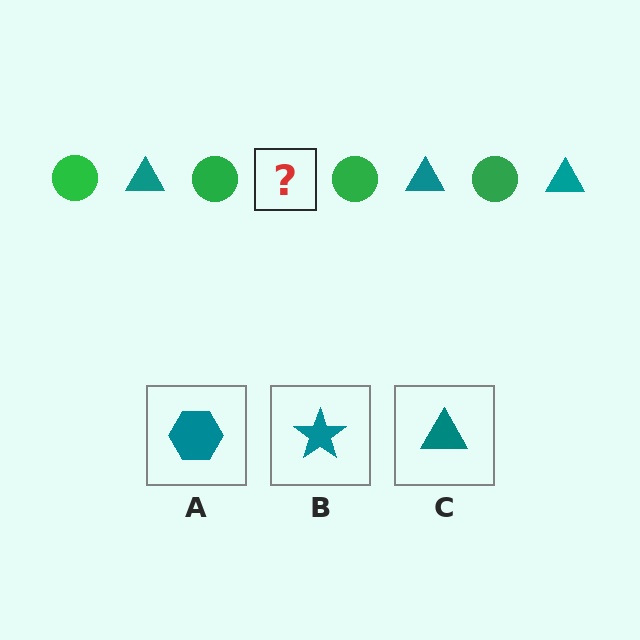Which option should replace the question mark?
Option C.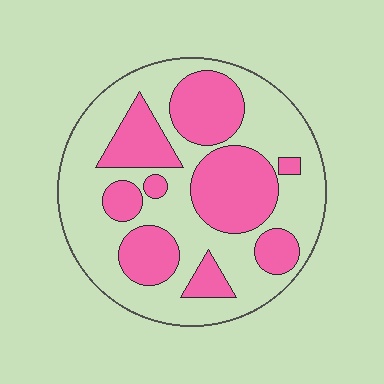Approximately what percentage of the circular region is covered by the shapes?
Approximately 40%.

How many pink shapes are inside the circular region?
9.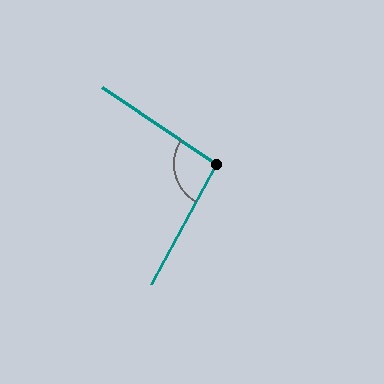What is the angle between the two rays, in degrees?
Approximately 95 degrees.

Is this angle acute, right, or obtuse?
It is obtuse.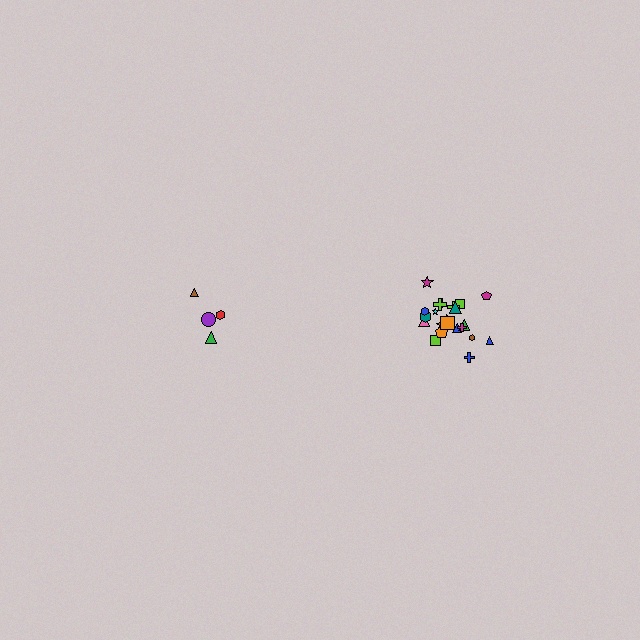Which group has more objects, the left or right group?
The right group.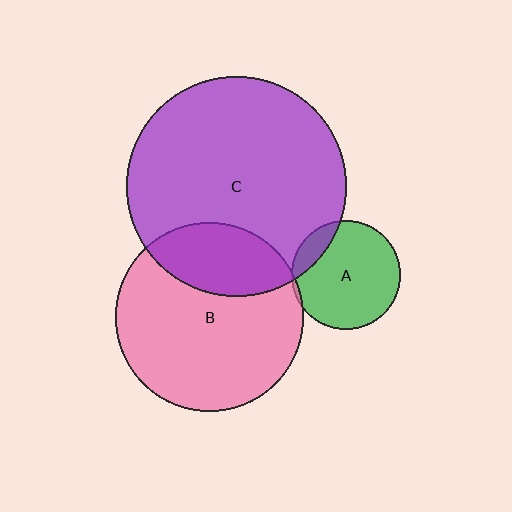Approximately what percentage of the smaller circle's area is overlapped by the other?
Approximately 25%.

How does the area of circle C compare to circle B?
Approximately 1.4 times.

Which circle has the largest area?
Circle C (purple).